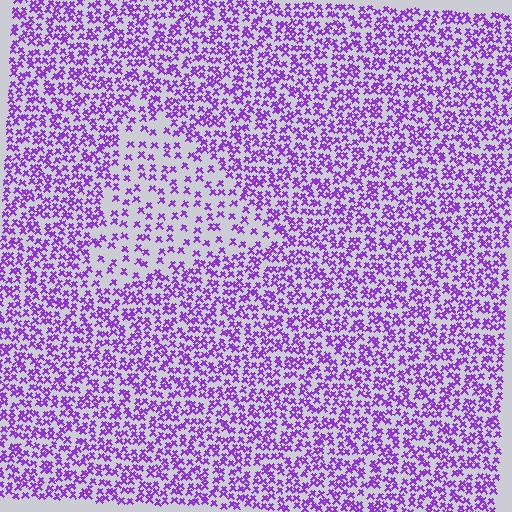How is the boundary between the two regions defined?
The boundary is defined by a change in element density (approximately 2.1x ratio). All elements are the same color, size, and shape.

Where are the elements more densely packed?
The elements are more densely packed outside the triangle boundary.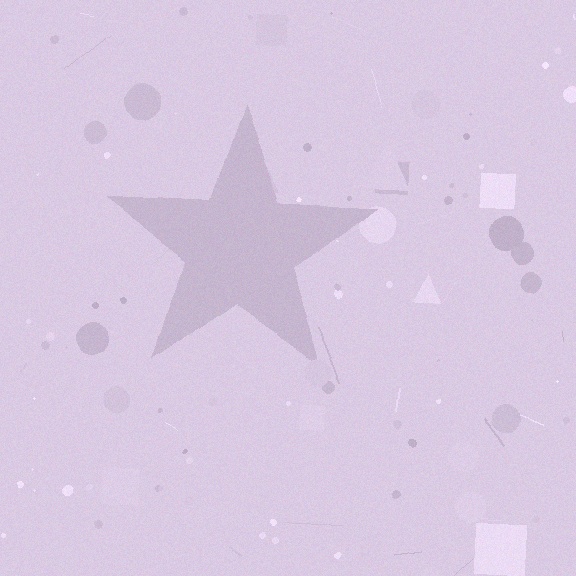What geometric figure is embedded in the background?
A star is embedded in the background.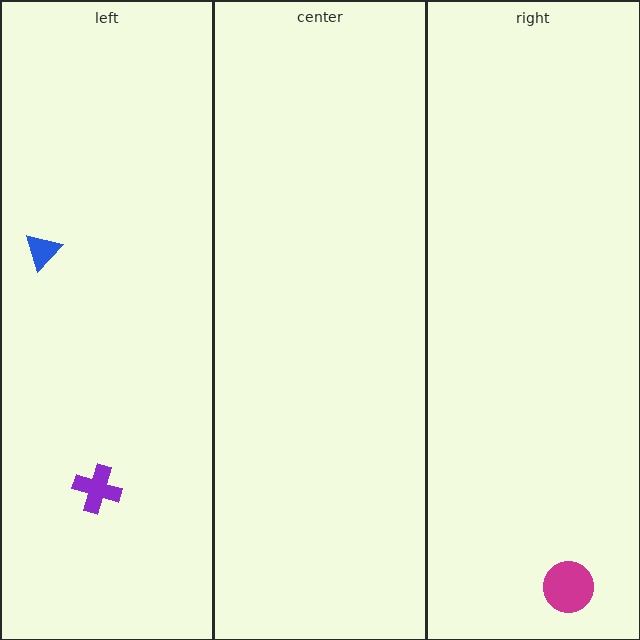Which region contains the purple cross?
The left region.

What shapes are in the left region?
The purple cross, the blue triangle.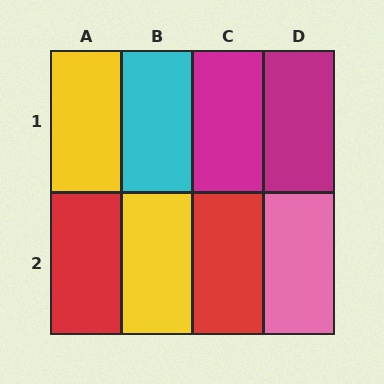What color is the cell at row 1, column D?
Magenta.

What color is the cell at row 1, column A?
Yellow.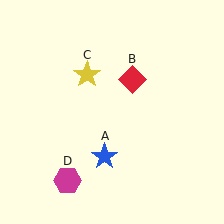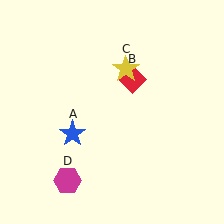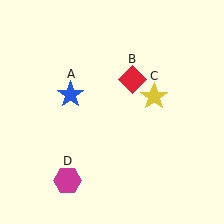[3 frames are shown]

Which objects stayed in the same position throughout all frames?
Red diamond (object B) and magenta hexagon (object D) remained stationary.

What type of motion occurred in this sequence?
The blue star (object A), yellow star (object C) rotated clockwise around the center of the scene.